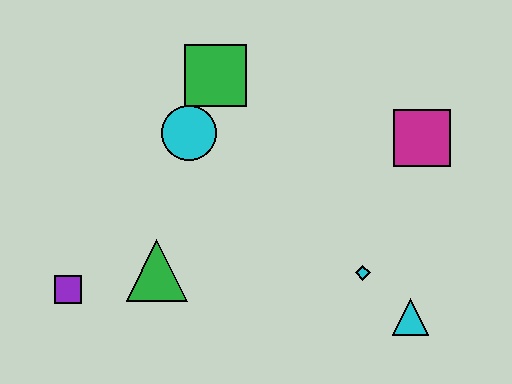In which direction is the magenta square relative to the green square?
The magenta square is to the right of the green square.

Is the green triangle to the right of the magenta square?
No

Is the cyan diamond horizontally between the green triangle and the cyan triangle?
Yes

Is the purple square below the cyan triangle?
No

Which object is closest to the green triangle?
The purple square is closest to the green triangle.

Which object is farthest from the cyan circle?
The cyan triangle is farthest from the cyan circle.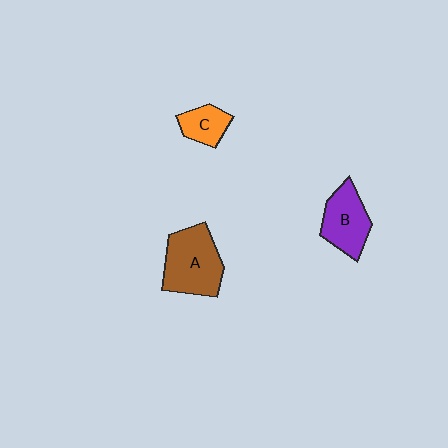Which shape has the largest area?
Shape A (brown).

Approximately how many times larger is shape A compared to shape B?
Approximately 1.3 times.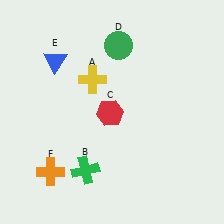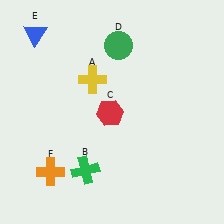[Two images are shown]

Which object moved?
The blue triangle (E) moved up.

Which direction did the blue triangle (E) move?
The blue triangle (E) moved up.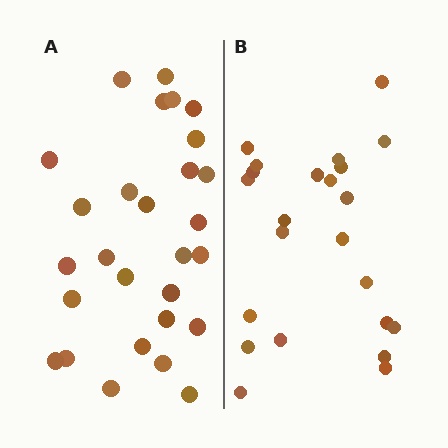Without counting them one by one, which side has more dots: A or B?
Region A (the left region) has more dots.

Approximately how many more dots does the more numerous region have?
Region A has about 5 more dots than region B.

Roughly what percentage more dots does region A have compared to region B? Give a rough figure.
About 20% more.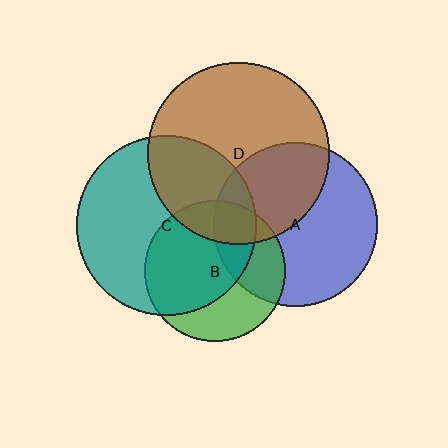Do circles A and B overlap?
Yes.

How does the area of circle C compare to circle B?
Approximately 1.6 times.